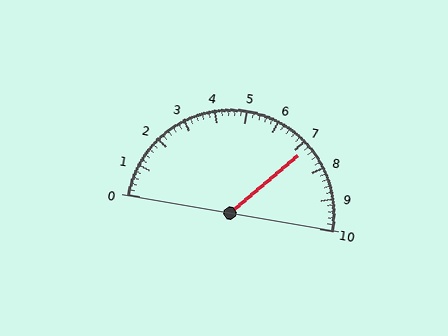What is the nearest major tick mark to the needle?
The nearest major tick mark is 7.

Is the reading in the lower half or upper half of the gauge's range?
The reading is in the upper half of the range (0 to 10).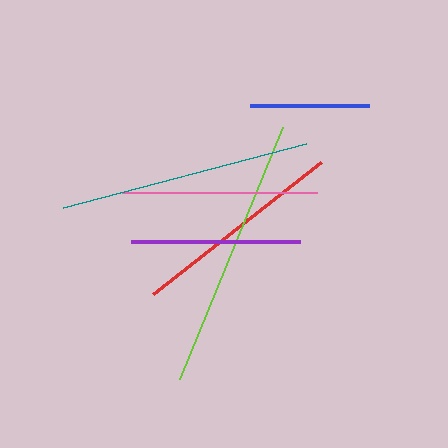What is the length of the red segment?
The red segment is approximately 213 pixels long.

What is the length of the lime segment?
The lime segment is approximately 272 pixels long.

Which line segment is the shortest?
The blue line is the shortest at approximately 119 pixels.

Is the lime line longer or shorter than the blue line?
The lime line is longer than the blue line.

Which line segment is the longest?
The lime line is the longest at approximately 272 pixels.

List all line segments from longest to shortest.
From longest to shortest: lime, teal, red, pink, purple, blue.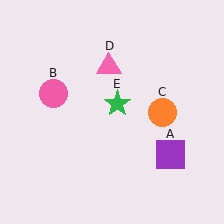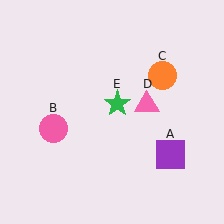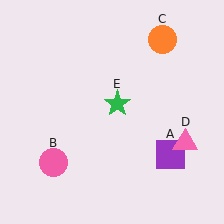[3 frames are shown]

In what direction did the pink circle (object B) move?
The pink circle (object B) moved down.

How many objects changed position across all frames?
3 objects changed position: pink circle (object B), orange circle (object C), pink triangle (object D).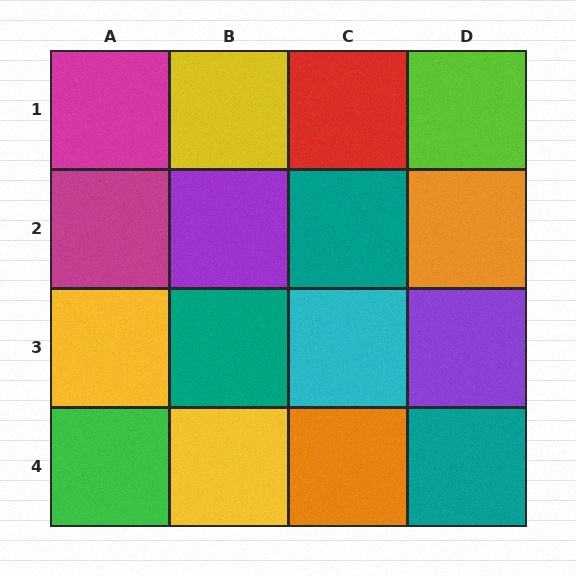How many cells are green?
1 cell is green.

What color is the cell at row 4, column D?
Teal.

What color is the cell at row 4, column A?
Green.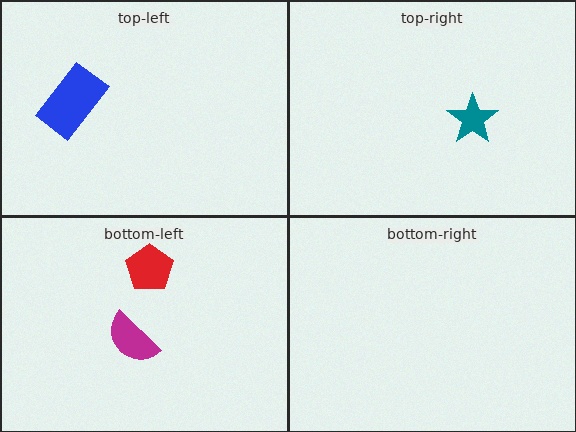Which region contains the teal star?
The top-right region.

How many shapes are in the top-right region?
1.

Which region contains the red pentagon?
The bottom-left region.